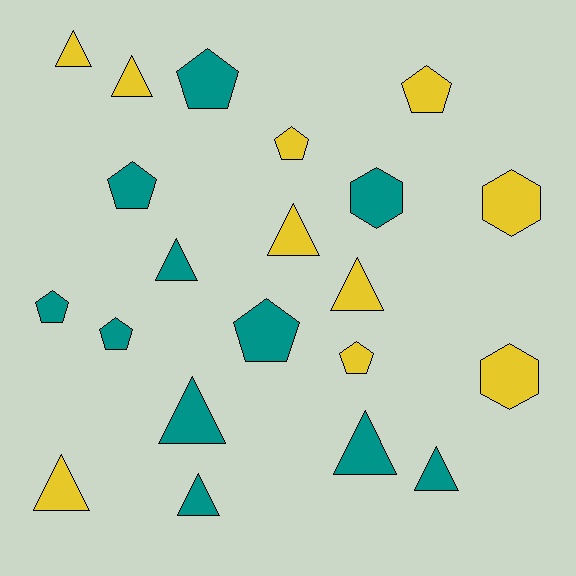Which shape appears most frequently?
Triangle, with 10 objects.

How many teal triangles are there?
There are 5 teal triangles.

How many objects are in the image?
There are 21 objects.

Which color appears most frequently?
Teal, with 11 objects.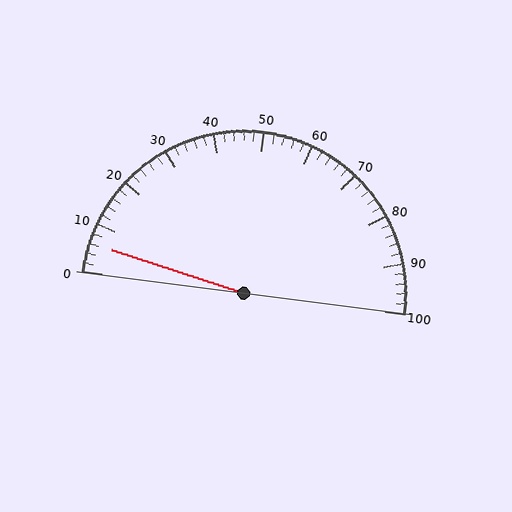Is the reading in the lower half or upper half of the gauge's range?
The reading is in the lower half of the range (0 to 100).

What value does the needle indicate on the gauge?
The needle indicates approximately 6.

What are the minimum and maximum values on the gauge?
The gauge ranges from 0 to 100.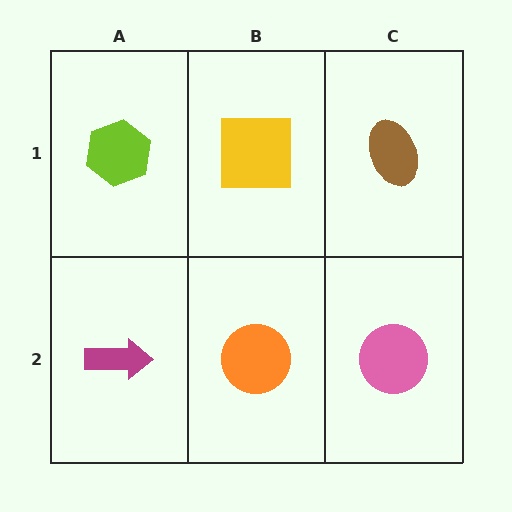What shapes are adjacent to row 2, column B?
A yellow square (row 1, column B), a magenta arrow (row 2, column A), a pink circle (row 2, column C).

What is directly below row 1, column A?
A magenta arrow.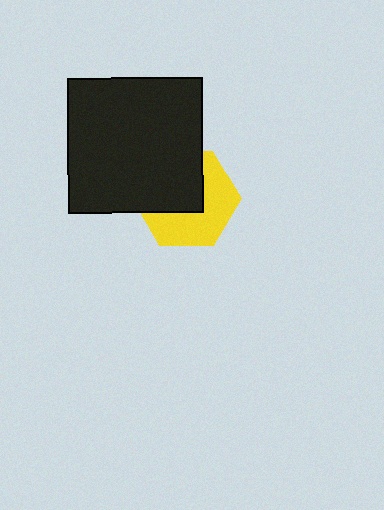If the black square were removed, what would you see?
You would see the complete yellow hexagon.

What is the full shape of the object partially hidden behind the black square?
The partially hidden object is a yellow hexagon.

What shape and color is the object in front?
The object in front is a black square.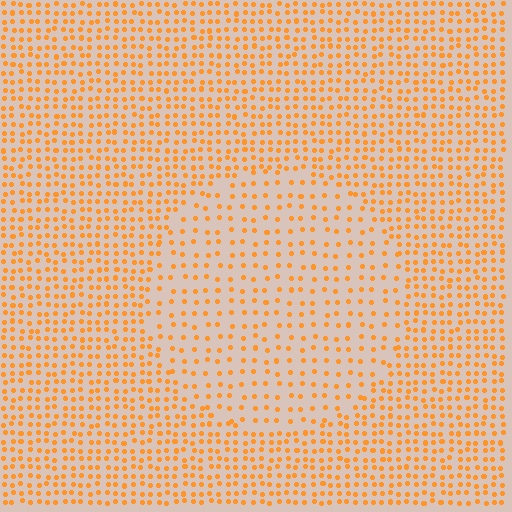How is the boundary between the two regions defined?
The boundary is defined by a change in element density (approximately 1.9x ratio). All elements are the same color, size, and shape.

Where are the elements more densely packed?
The elements are more densely packed outside the circle boundary.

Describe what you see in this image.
The image contains small orange elements arranged at two different densities. A circle-shaped region is visible where the elements are less densely packed than the surrounding area.